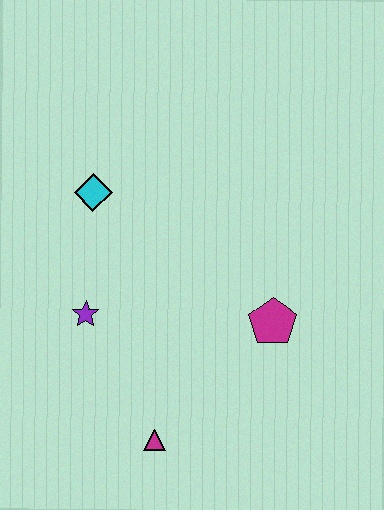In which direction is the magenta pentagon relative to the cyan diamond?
The magenta pentagon is to the right of the cyan diamond.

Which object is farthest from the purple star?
The magenta pentagon is farthest from the purple star.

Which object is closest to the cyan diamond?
The purple star is closest to the cyan diamond.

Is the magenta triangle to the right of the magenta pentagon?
No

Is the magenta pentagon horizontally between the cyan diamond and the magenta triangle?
No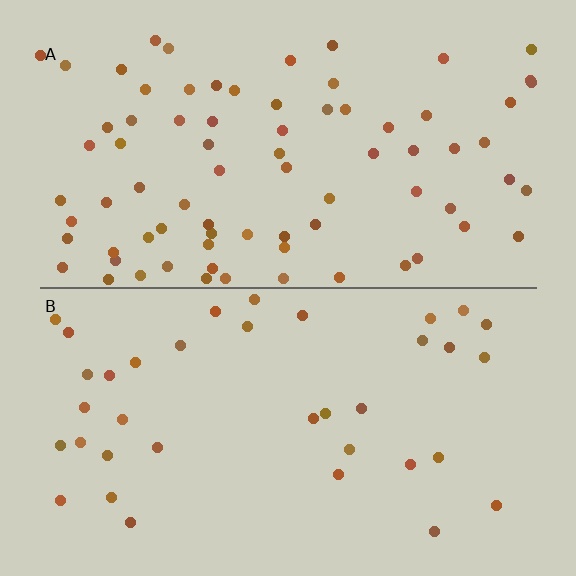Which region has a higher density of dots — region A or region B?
A (the top).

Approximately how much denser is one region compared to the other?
Approximately 2.1× — region A over region B.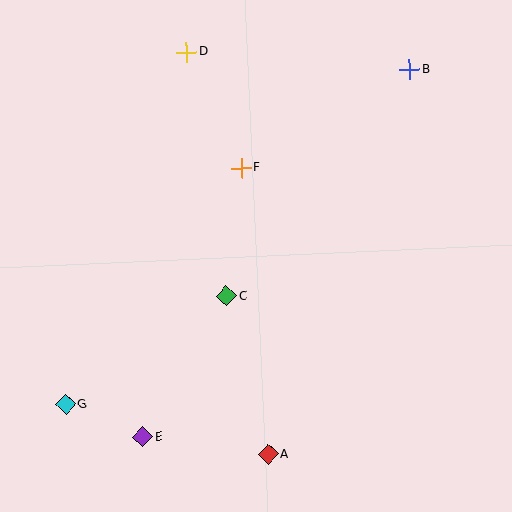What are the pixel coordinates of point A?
Point A is at (268, 455).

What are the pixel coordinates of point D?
Point D is at (187, 52).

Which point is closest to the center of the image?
Point C at (227, 296) is closest to the center.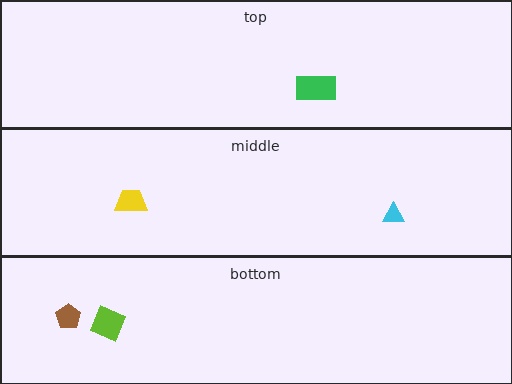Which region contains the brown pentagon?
The bottom region.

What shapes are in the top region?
The green rectangle.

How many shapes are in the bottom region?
2.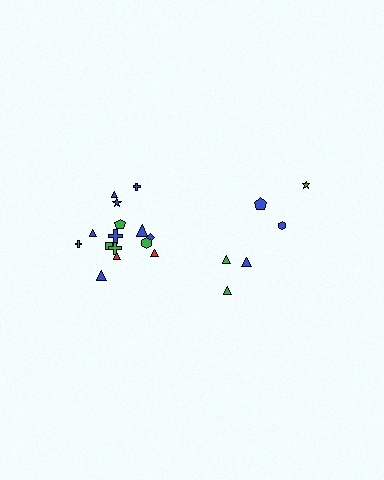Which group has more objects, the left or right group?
The left group.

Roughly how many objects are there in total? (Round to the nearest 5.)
Roughly 20 objects in total.